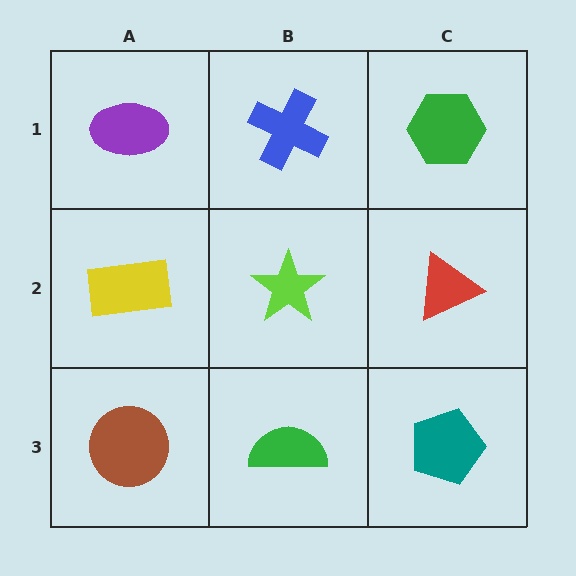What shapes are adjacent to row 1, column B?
A lime star (row 2, column B), a purple ellipse (row 1, column A), a green hexagon (row 1, column C).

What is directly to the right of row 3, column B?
A teal pentagon.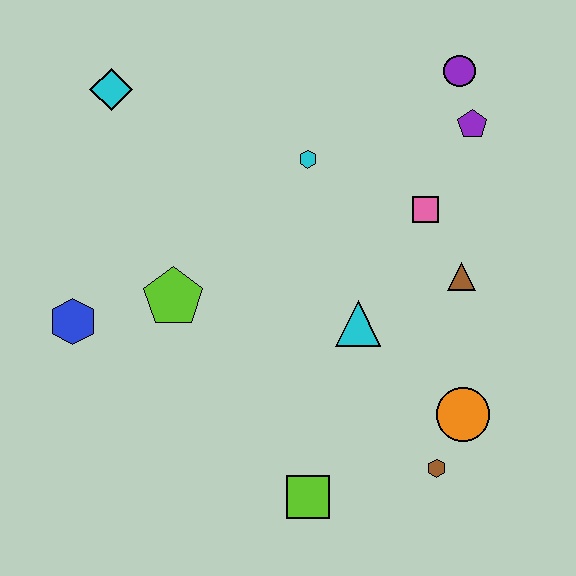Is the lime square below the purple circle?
Yes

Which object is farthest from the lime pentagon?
The purple circle is farthest from the lime pentagon.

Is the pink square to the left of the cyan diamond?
No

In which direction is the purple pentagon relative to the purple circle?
The purple pentagon is below the purple circle.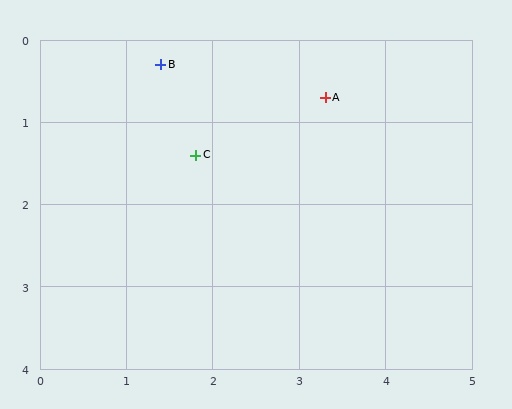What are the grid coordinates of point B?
Point B is at approximately (1.4, 0.3).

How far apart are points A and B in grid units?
Points A and B are about 1.9 grid units apart.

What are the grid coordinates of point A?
Point A is at approximately (3.3, 0.7).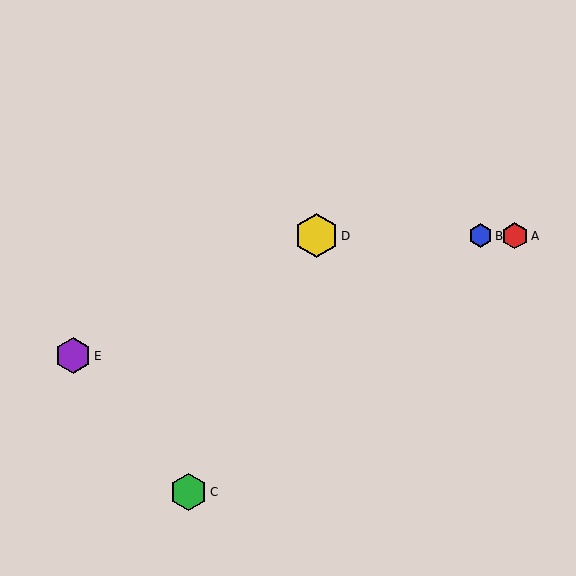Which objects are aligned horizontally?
Objects A, B, D are aligned horizontally.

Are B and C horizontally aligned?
No, B is at y≈236 and C is at y≈492.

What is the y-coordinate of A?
Object A is at y≈236.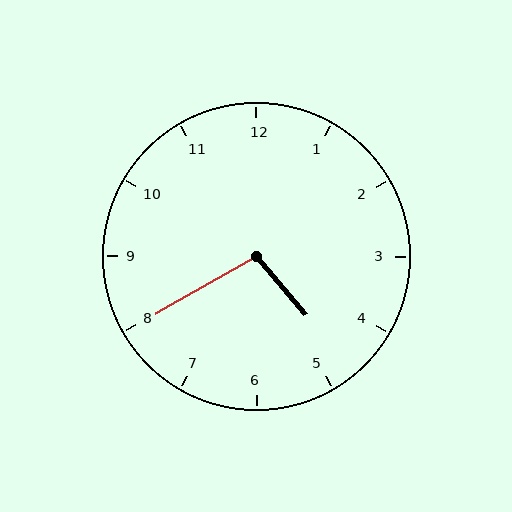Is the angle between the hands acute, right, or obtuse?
It is obtuse.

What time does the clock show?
4:40.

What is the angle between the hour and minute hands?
Approximately 100 degrees.